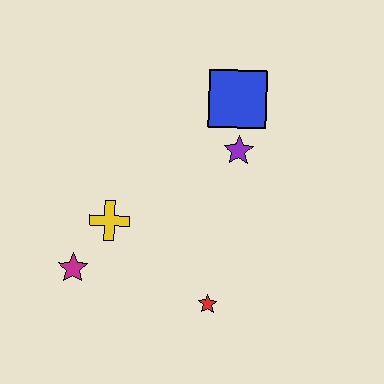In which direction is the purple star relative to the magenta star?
The purple star is to the right of the magenta star.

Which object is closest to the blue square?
The purple star is closest to the blue square.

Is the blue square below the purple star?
No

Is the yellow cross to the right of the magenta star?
Yes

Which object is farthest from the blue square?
The magenta star is farthest from the blue square.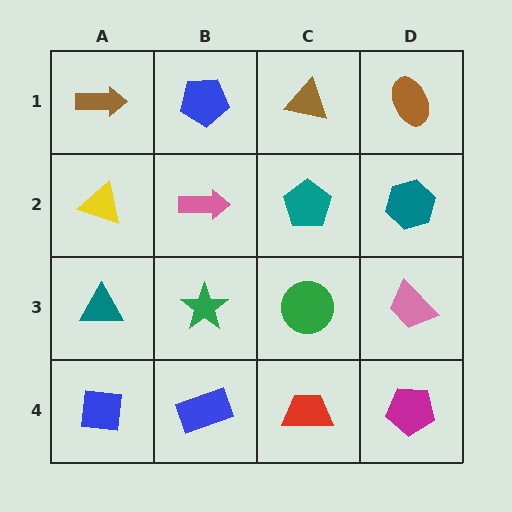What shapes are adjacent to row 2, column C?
A brown triangle (row 1, column C), a green circle (row 3, column C), a pink arrow (row 2, column B), a teal hexagon (row 2, column D).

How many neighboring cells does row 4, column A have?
2.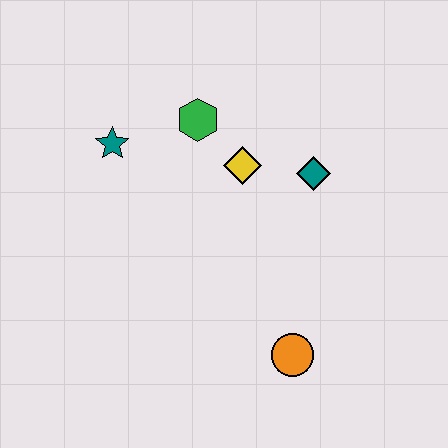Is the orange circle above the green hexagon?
No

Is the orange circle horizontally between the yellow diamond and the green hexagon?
No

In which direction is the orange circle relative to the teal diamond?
The orange circle is below the teal diamond.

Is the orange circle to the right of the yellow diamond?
Yes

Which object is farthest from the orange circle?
The teal star is farthest from the orange circle.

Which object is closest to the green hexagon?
The yellow diamond is closest to the green hexagon.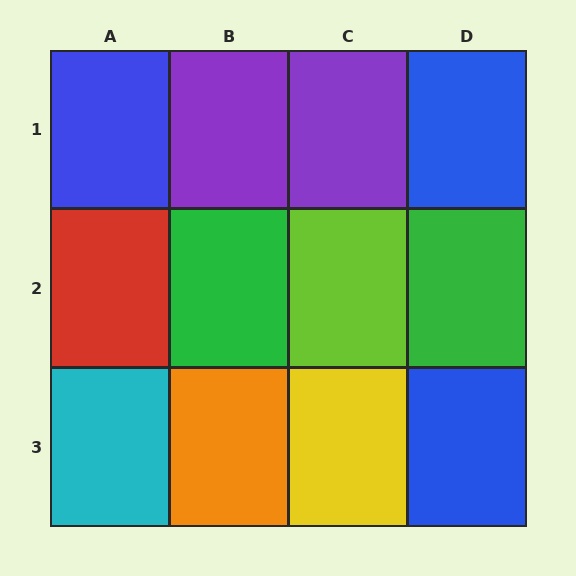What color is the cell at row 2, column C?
Lime.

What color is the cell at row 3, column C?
Yellow.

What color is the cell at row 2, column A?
Red.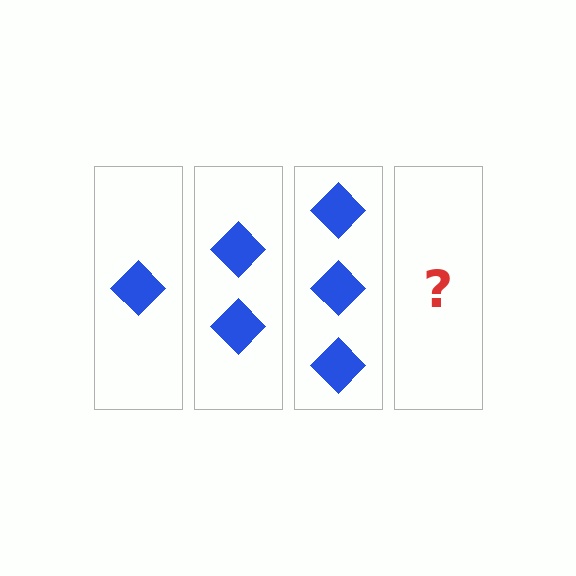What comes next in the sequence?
The next element should be 4 diamonds.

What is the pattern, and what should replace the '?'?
The pattern is that each step adds one more diamond. The '?' should be 4 diamonds.